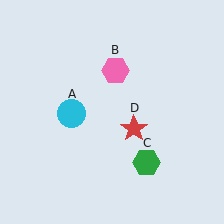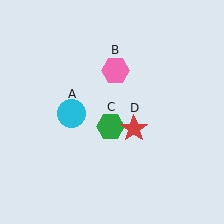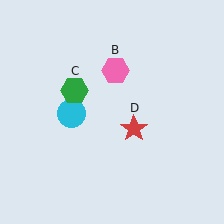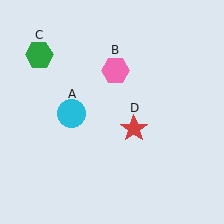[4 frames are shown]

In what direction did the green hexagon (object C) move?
The green hexagon (object C) moved up and to the left.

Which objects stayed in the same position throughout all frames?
Cyan circle (object A) and pink hexagon (object B) and red star (object D) remained stationary.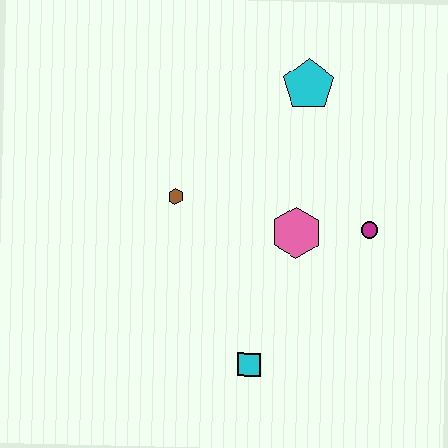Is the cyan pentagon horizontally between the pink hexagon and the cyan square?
No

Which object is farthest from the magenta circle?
The brown hexagon is farthest from the magenta circle.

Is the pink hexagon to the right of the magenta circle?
No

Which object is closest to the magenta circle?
The pink hexagon is closest to the magenta circle.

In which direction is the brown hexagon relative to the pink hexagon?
The brown hexagon is to the left of the pink hexagon.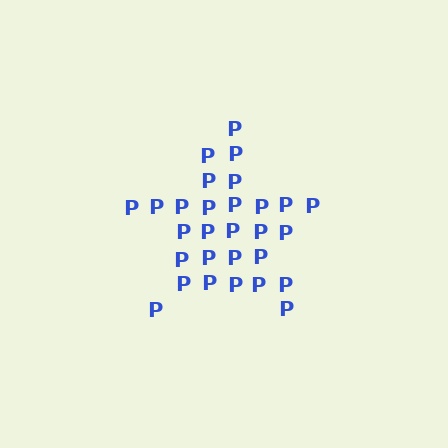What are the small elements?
The small elements are letter P's.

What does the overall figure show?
The overall figure shows a star.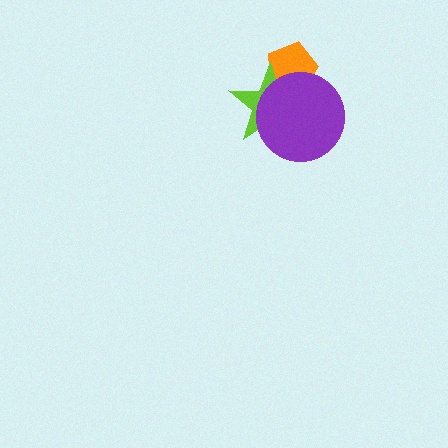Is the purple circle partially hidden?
No, no other shape covers it.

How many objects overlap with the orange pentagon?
2 objects overlap with the orange pentagon.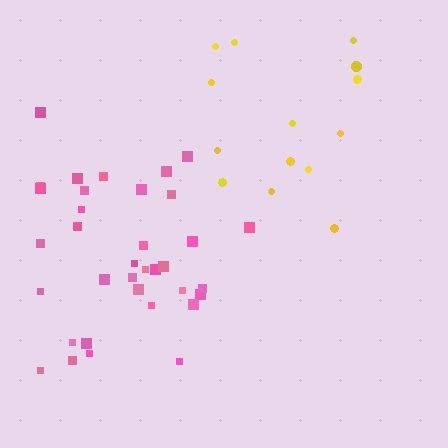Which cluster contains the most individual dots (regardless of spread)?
Pink (35).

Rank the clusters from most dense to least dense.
pink, yellow.